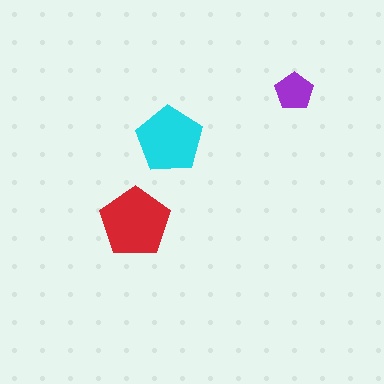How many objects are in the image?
There are 3 objects in the image.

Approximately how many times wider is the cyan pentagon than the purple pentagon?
About 1.5 times wider.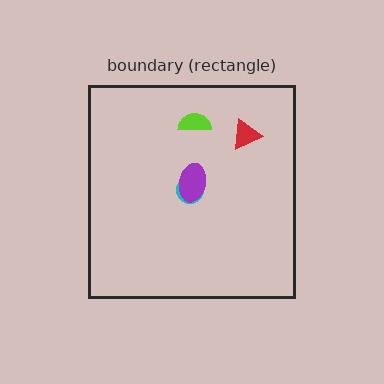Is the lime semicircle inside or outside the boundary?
Inside.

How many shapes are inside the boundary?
4 inside, 0 outside.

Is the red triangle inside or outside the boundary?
Inside.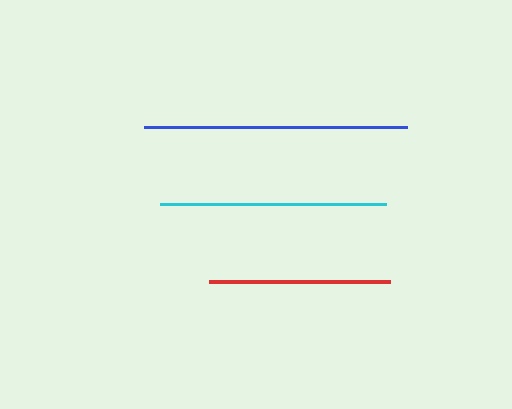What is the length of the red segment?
The red segment is approximately 180 pixels long.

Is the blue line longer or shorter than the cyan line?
The blue line is longer than the cyan line.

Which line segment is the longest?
The blue line is the longest at approximately 263 pixels.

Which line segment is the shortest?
The red line is the shortest at approximately 180 pixels.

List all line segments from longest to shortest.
From longest to shortest: blue, cyan, red.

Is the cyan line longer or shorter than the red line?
The cyan line is longer than the red line.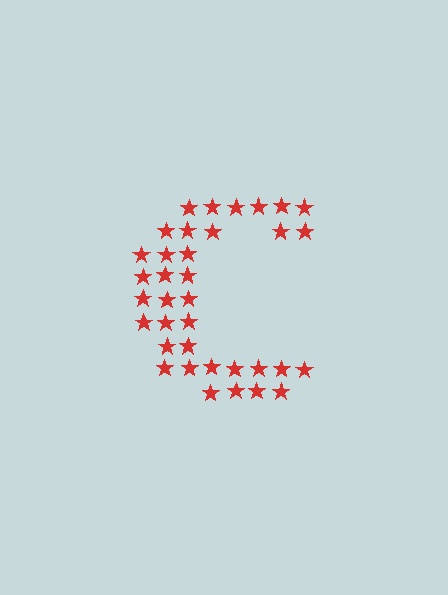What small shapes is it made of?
It is made of small stars.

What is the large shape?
The large shape is the letter C.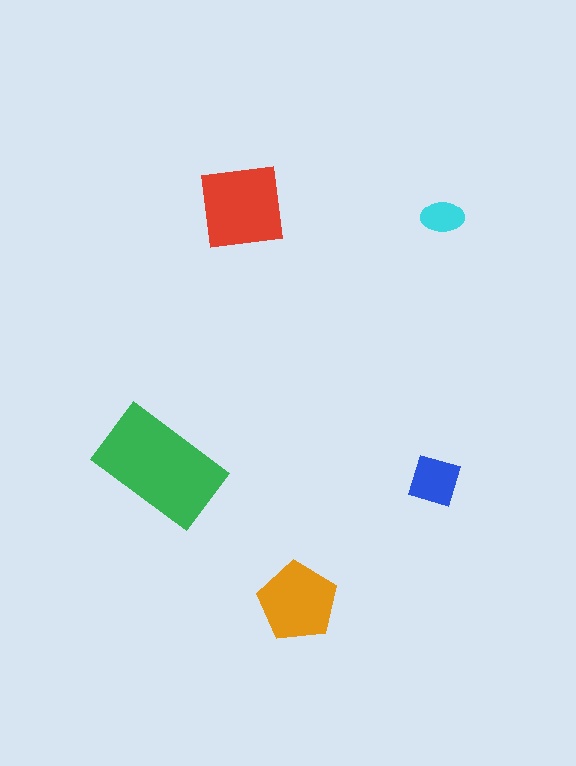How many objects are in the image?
There are 5 objects in the image.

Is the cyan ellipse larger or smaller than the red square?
Smaller.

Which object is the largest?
The green rectangle.